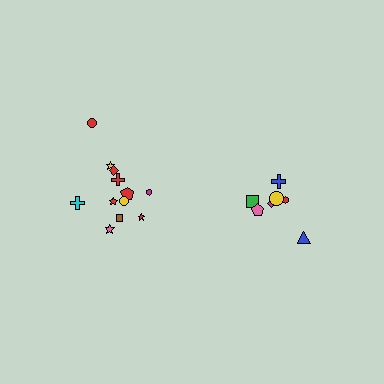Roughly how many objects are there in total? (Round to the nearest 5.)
Roughly 20 objects in total.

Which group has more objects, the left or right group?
The left group.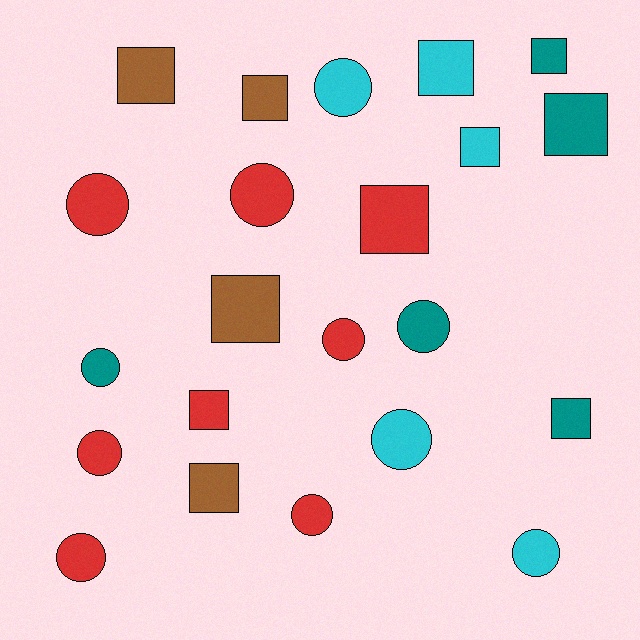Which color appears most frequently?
Red, with 8 objects.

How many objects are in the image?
There are 22 objects.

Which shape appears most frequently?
Circle, with 11 objects.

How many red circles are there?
There are 6 red circles.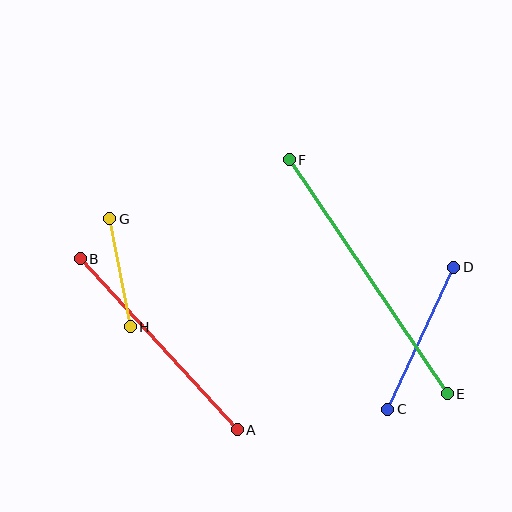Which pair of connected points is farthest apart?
Points E and F are farthest apart.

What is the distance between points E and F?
The distance is approximately 283 pixels.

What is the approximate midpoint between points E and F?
The midpoint is at approximately (368, 277) pixels.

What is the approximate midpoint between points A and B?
The midpoint is at approximately (159, 344) pixels.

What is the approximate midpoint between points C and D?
The midpoint is at approximately (421, 338) pixels.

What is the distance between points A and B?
The distance is approximately 232 pixels.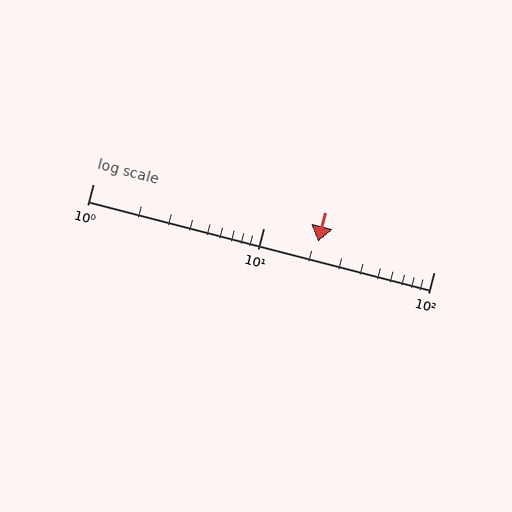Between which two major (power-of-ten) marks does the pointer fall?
The pointer is between 10 and 100.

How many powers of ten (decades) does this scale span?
The scale spans 2 decades, from 1 to 100.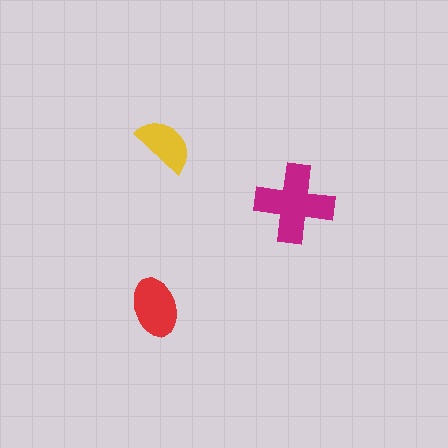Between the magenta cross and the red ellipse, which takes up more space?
The magenta cross.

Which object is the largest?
The magenta cross.